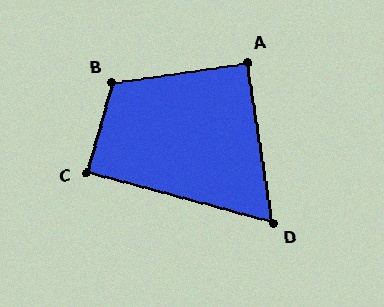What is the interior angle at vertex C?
Approximately 90 degrees (approximately right).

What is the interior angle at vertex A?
Approximately 90 degrees (approximately right).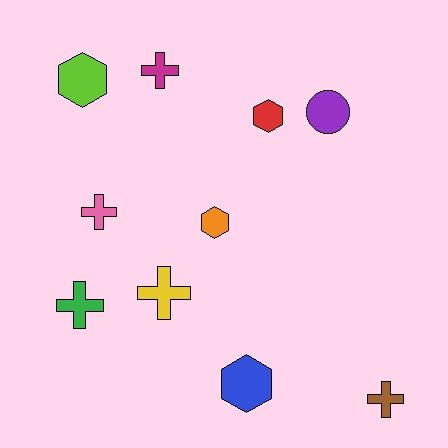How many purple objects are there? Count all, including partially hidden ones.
There is 1 purple object.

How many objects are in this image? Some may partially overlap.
There are 10 objects.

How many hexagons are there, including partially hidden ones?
There are 4 hexagons.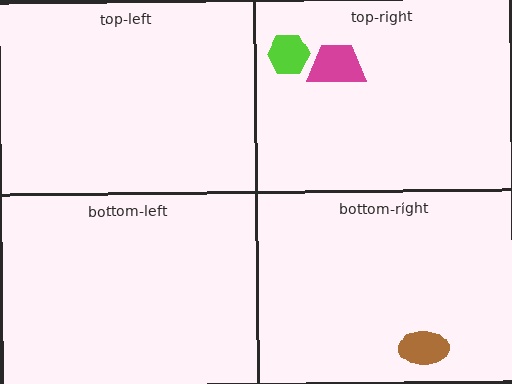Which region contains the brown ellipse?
The bottom-right region.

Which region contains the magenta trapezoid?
The top-right region.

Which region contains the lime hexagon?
The top-right region.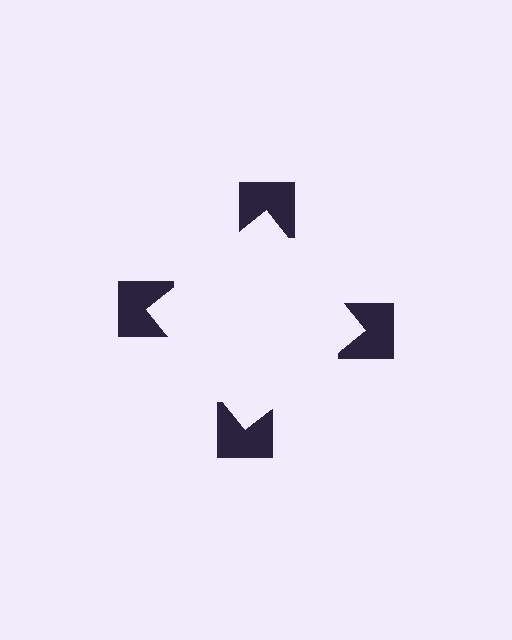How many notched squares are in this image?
There are 4 — one at each vertex of the illusory square.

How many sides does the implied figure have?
4 sides.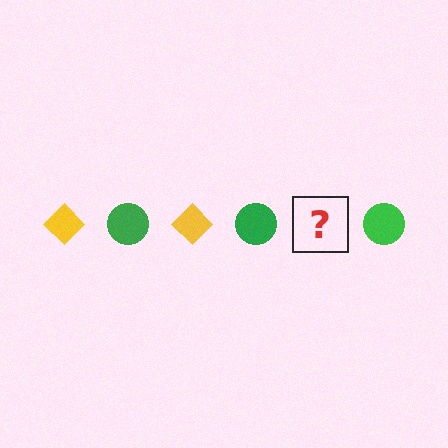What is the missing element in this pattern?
The missing element is a yellow diamond.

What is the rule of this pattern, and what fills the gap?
The rule is that the pattern alternates between yellow diamond and green circle. The gap should be filled with a yellow diamond.